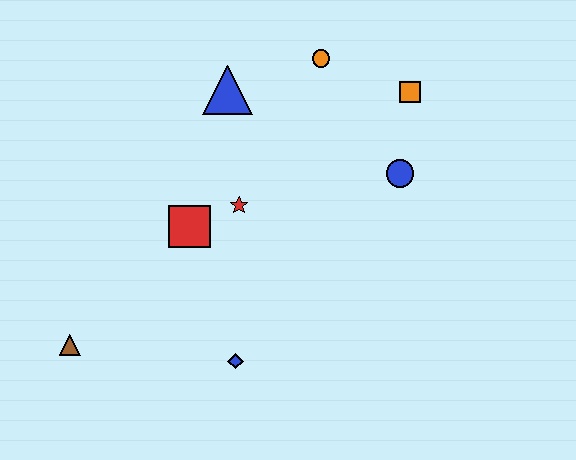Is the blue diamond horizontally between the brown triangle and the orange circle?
Yes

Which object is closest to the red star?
The red square is closest to the red star.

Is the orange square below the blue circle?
No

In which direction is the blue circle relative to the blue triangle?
The blue circle is to the right of the blue triangle.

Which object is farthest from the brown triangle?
The orange square is farthest from the brown triangle.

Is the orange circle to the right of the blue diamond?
Yes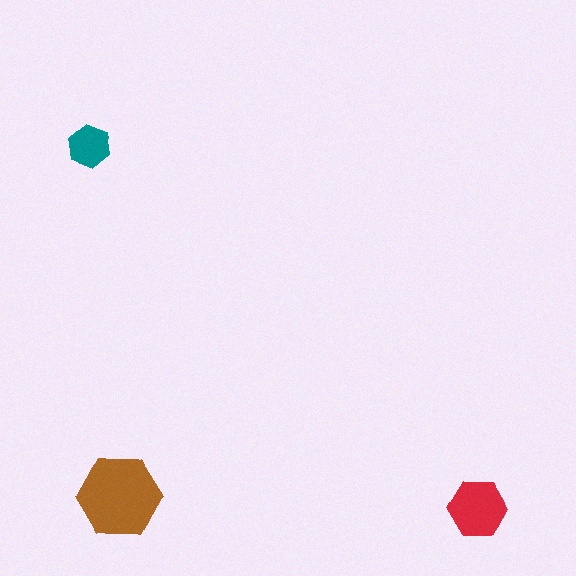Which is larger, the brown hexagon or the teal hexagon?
The brown one.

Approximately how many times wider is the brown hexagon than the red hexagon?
About 1.5 times wider.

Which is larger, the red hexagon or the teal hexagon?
The red one.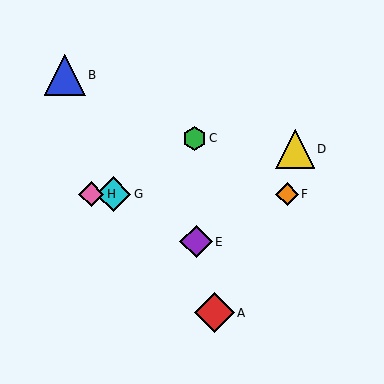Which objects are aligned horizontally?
Objects F, G, H are aligned horizontally.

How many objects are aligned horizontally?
3 objects (F, G, H) are aligned horizontally.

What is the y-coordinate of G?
Object G is at y≈194.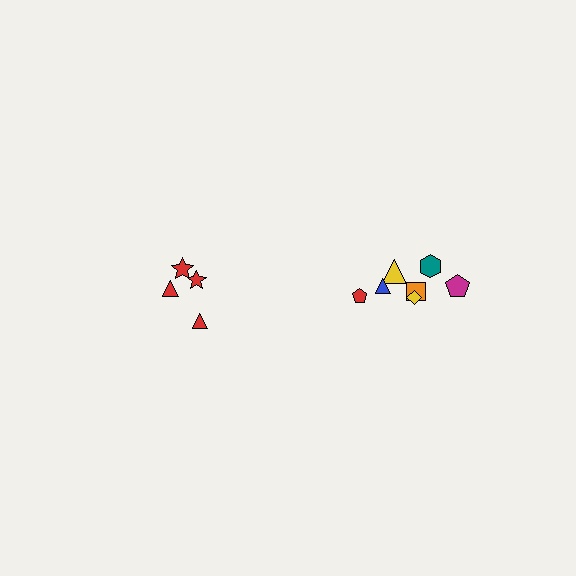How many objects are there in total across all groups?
There are 11 objects.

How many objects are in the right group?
There are 7 objects.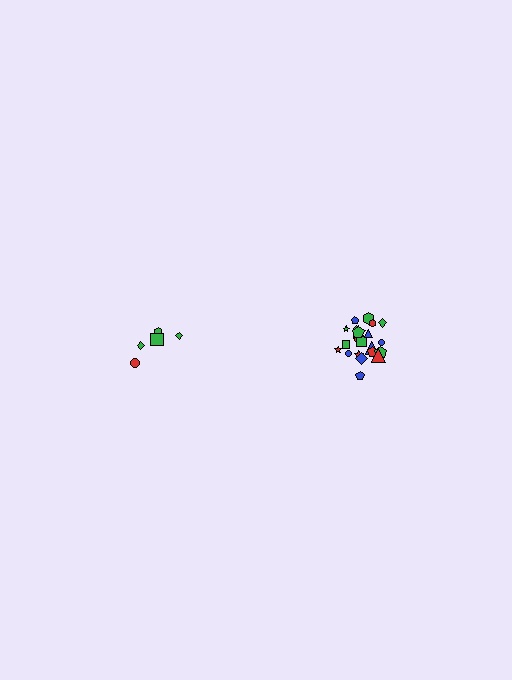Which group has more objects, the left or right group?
The right group.